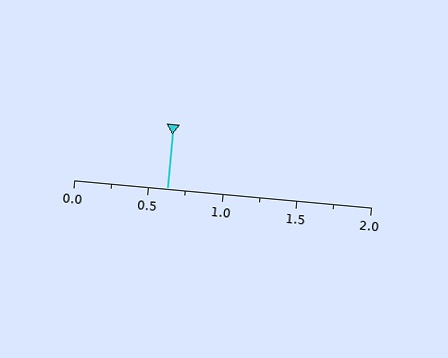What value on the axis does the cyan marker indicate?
The marker indicates approximately 0.62.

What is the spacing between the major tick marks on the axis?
The major ticks are spaced 0.5 apart.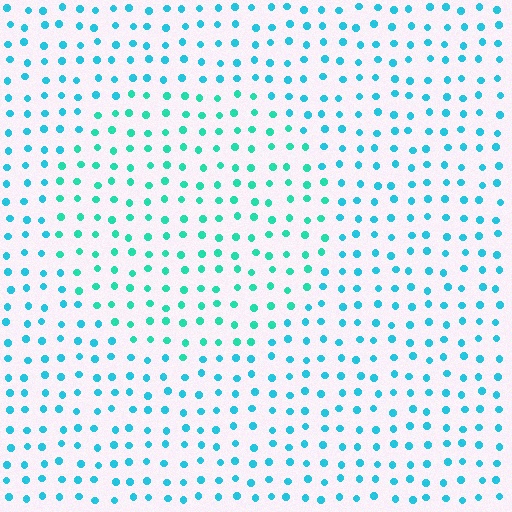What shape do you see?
I see a circle.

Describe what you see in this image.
The image is filled with small cyan elements in a uniform arrangement. A circle-shaped region is visible where the elements are tinted to a slightly different hue, forming a subtle color boundary.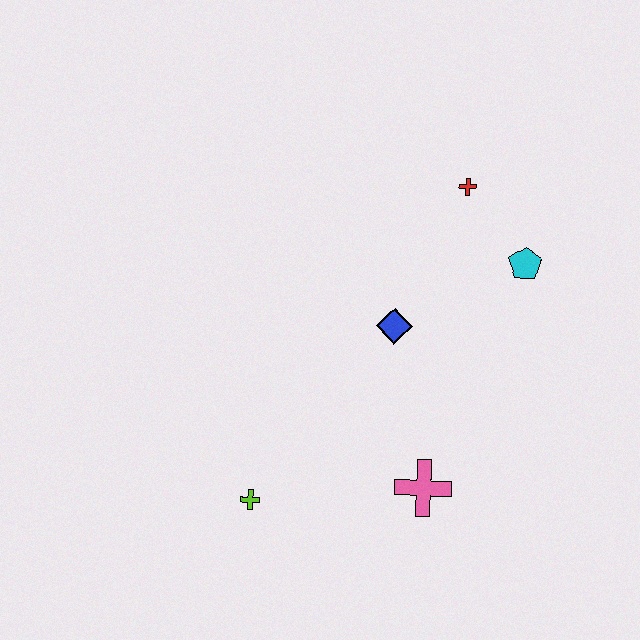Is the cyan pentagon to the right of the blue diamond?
Yes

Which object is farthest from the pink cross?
The red cross is farthest from the pink cross.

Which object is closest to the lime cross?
The pink cross is closest to the lime cross.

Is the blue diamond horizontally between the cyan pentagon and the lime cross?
Yes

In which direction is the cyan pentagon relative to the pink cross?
The cyan pentagon is above the pink cross.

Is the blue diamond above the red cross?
No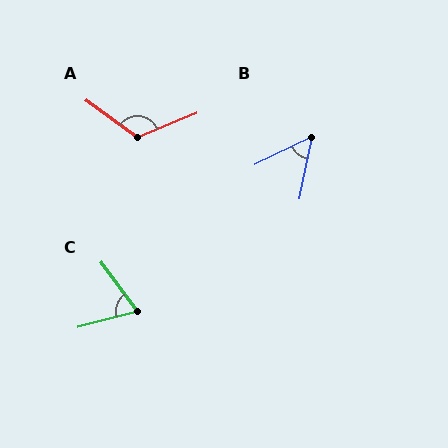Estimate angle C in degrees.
Approximately 68 degrees.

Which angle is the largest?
A, at approximately 122 degrees.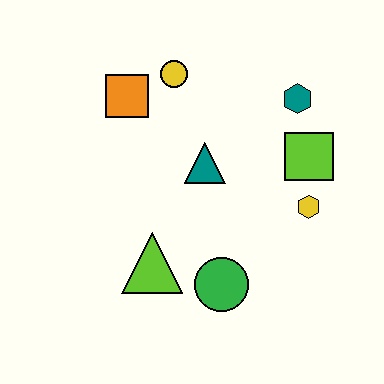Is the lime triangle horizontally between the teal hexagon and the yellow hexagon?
No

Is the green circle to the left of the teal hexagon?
Yes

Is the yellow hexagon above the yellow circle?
No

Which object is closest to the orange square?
The yellow circle is closest to the orange square.